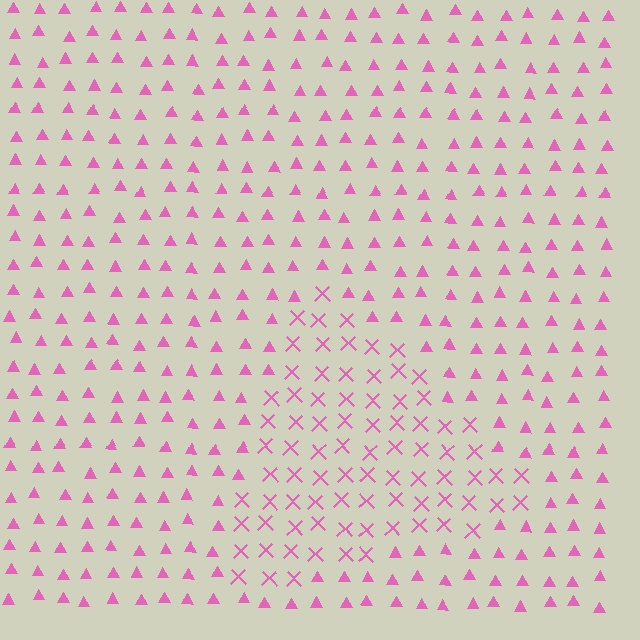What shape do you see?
I see a triangle.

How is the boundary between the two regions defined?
The boundary is defined by a change in element shape: X marks inside vs. triangles outside. All elements share the same color and spacing.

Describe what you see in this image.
The image is filled with small pink elements arranged in a uniform grid. A triangle-shaped region contains X marks, while the surrounding area contains triangles. The boundary is defined purely by the change in element shape.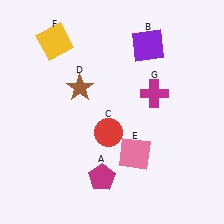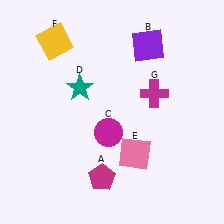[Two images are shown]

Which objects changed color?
C changed from red to magenta. D changed from brown to teal.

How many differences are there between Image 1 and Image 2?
There are 2 differences between the two images.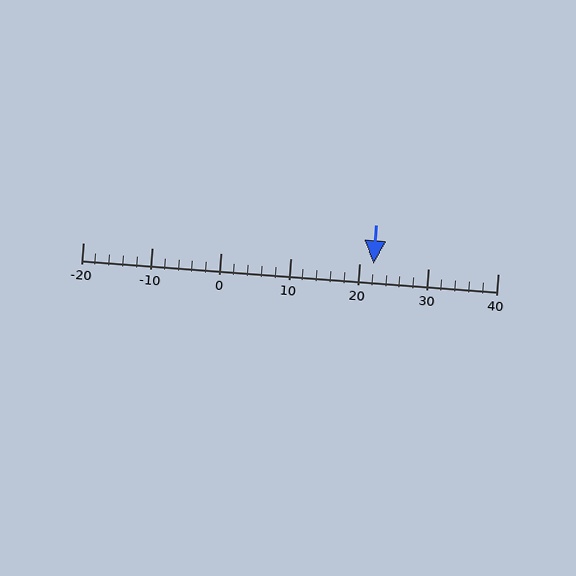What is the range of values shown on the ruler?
The ruler shows values from -20 to 40.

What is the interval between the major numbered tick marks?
The major tick marks are spaced 10 units apart.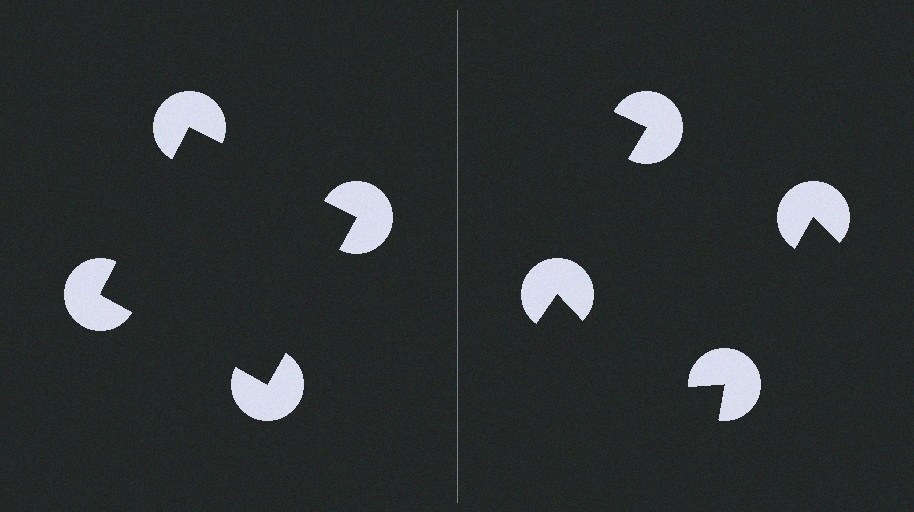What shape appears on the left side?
An illusory square.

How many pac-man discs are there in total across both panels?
8 — 4 on each side.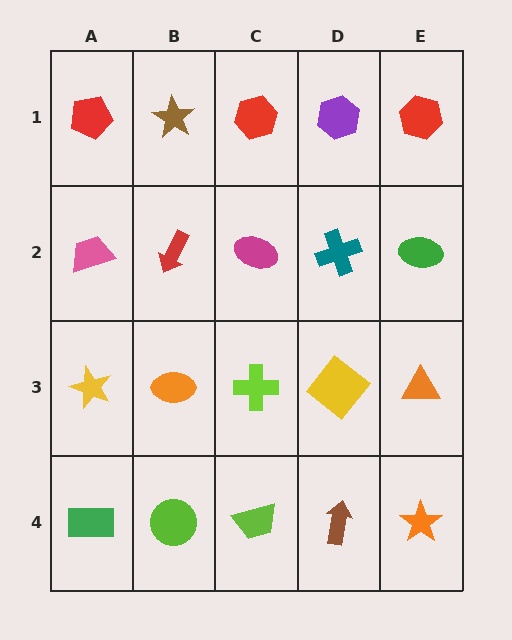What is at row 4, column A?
A green rectangle.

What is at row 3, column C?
A lime cross.